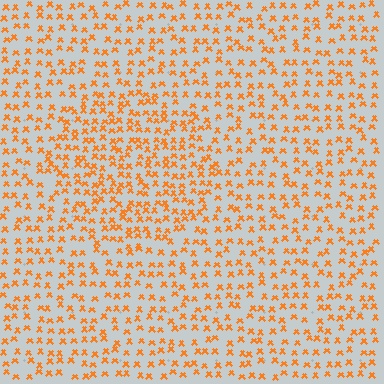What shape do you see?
I see a circle.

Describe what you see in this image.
The image contains small orange elements arranged at two different densities. A circle-shaped region is visible where the elements are more densely packed than the surrounding area.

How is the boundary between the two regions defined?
The boundary is defined by a change in element density (approximately 1.6x ratio). All elements are the same color, size, and shape.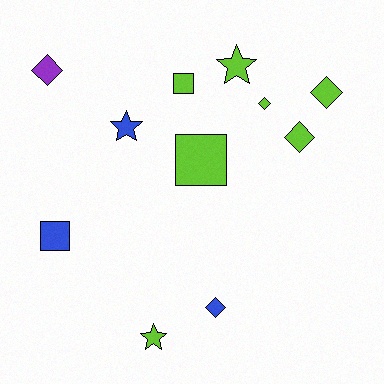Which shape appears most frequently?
Diamond, with 5 objects.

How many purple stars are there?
There are no purple stars.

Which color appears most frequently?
Lime, with 7 objects.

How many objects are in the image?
There are 11 objects.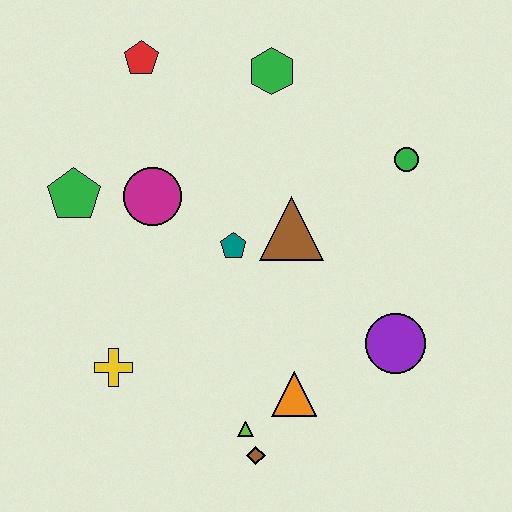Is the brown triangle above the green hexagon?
No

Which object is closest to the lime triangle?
The brown diamond is closest to the lime triangle.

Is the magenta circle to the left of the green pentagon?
No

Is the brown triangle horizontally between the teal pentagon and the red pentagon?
No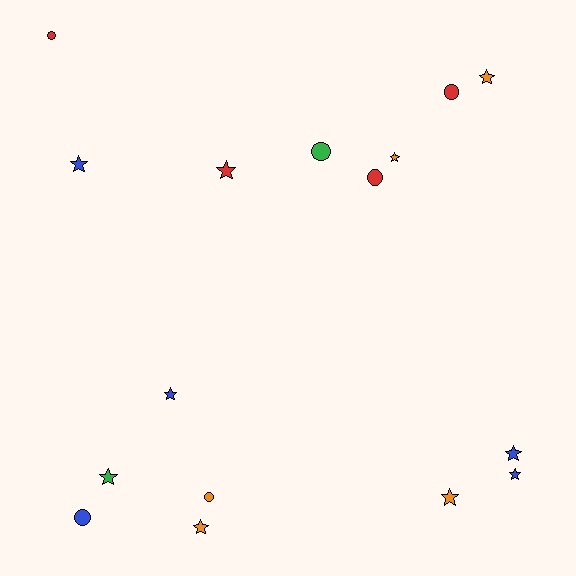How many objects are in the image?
There are 16 objects.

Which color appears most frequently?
Blue, with 5 objects.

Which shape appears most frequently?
Star, with 10 objects.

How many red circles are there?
There are 3 red circles.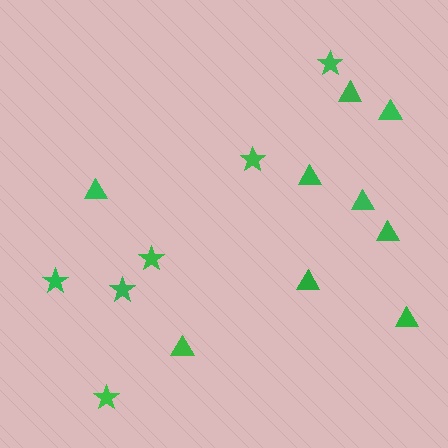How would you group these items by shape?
There are 2 groups: one group of stars (6) and one group of triangles (9).